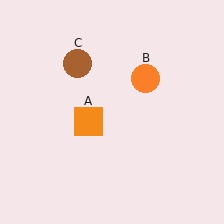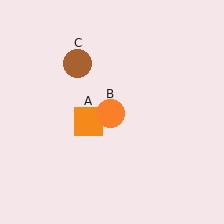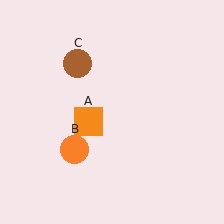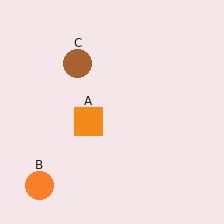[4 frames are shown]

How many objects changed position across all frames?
1 object changed position: orange circle (object B).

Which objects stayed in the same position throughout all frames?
Orange square (object A) and brown circle (object C) remained stationary.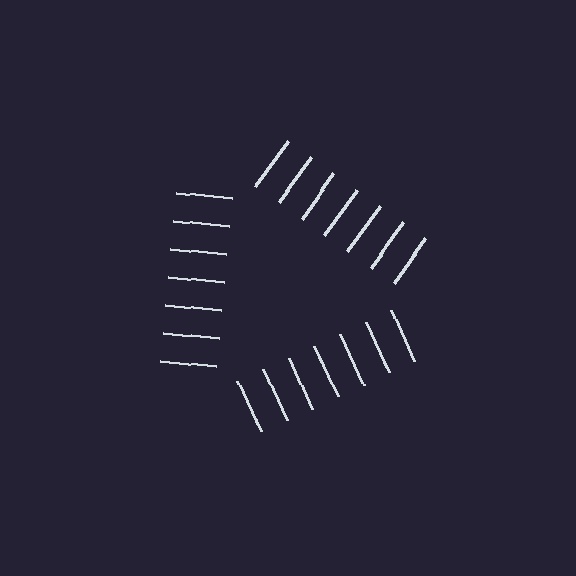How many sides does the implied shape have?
3 sides — the line-ends trace a triangle.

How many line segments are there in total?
21 — 7 along each of the 3 edges.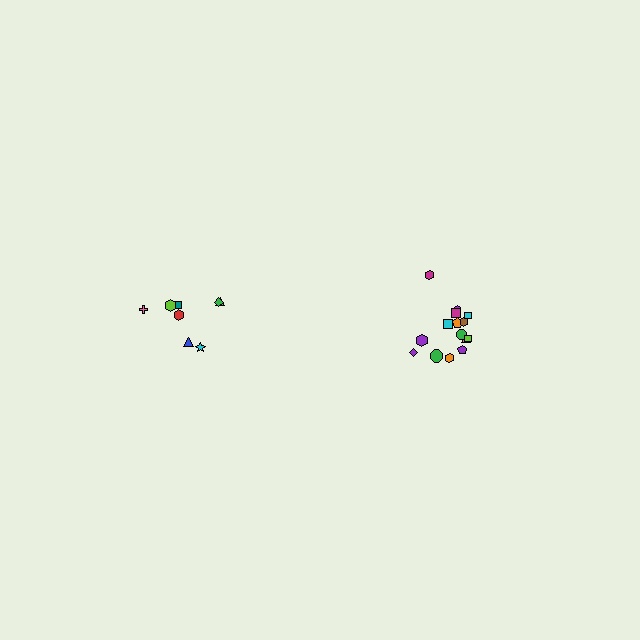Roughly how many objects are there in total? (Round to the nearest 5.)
Roughly 25 objects in total.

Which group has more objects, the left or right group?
The right group.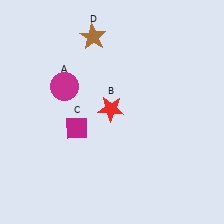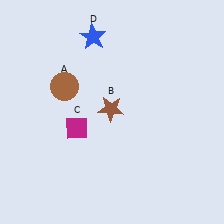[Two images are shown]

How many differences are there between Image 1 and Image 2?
There are 3 differences between the two images.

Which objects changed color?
A changed from magenta to brown. B changed from red to brown. D changed from brown to blue.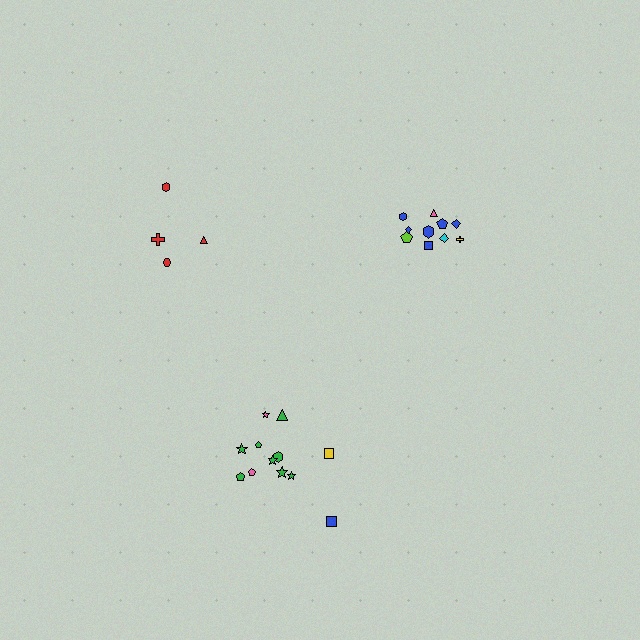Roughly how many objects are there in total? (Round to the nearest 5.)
Roughly 25 objects in total.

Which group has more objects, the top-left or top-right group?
The top-right group.